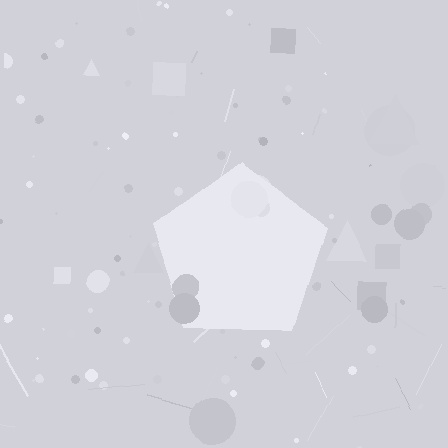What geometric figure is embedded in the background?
A pentagon is embedded in the background.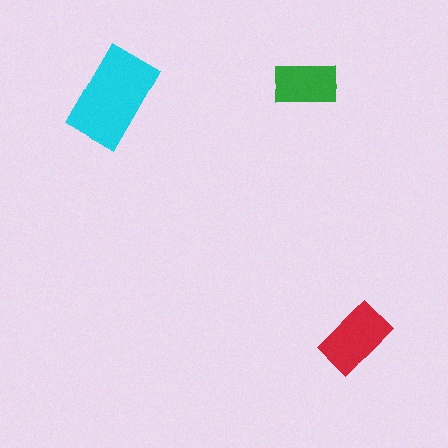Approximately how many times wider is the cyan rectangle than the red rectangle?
About 1.5 times wider.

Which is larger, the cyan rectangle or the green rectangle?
The cyan one.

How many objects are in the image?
There are 3 objects in the image.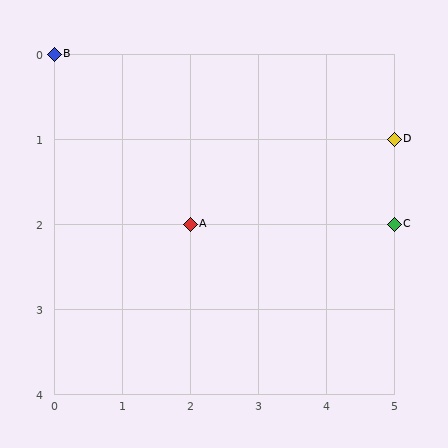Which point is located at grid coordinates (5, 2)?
Point C is at (5, 2).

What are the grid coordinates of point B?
Point B is at grid coordinates (0, 0).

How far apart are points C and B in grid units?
Points C and B are 5 columns and 2 rows apart (about 5.4 grid units diagonally).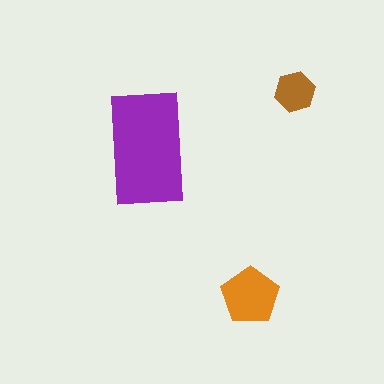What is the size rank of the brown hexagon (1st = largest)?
3rd.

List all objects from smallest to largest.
The brown hexagon, the orange pentagon, the purple rectangle.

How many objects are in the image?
There are 3 objects in the image.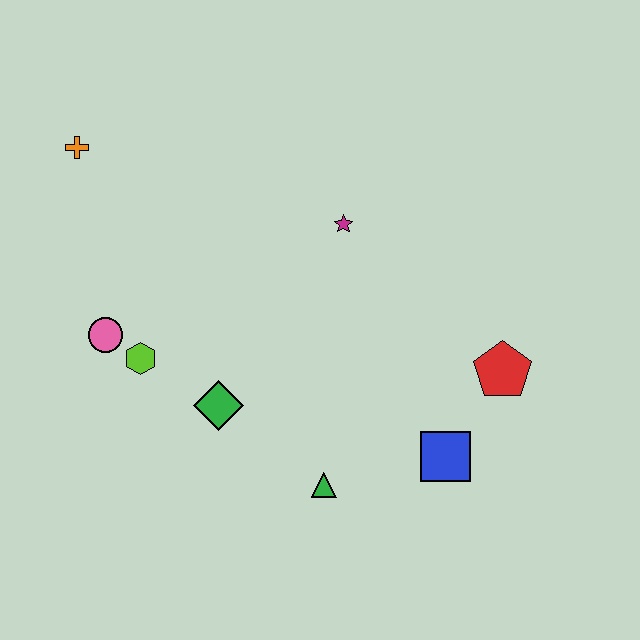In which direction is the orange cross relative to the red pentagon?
The orange cross is to the left of the red pentagon.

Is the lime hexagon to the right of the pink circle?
Yes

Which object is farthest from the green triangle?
The orange cross is farthest from the green triangle.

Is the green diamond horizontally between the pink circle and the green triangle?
Yes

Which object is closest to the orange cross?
The pink circle is closest to the orange cross.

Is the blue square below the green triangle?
No